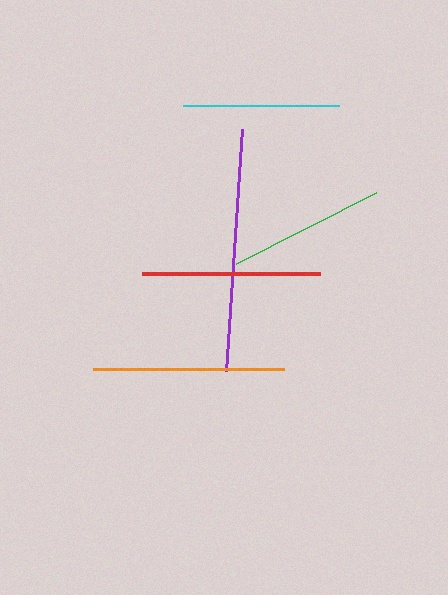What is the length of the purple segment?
The purple segment is approximately 243 pixels long.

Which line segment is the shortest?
The cyan line is the shortest at approximately 156 pixels.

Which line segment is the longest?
The purple line is the longest at approximately 243 pixels.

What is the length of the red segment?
The red segment is approximately 178 pixels long.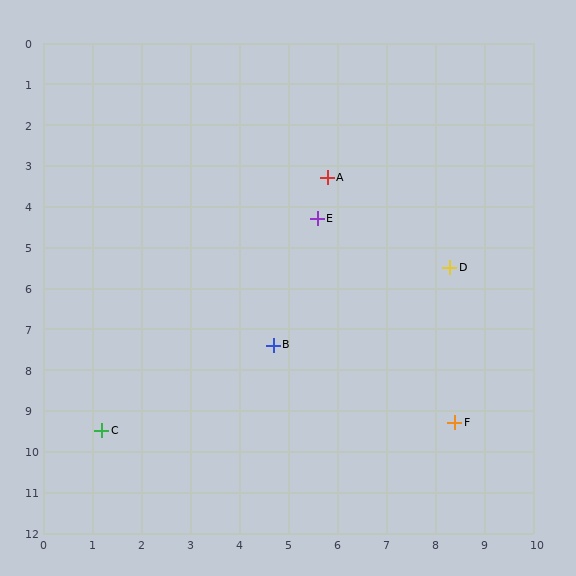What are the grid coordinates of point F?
Point F is at approximately (8.4, 9.3).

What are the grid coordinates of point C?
Point C is at approximately (1.2, 9.5).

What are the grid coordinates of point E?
Point E is at approximately (5.6, 4.3).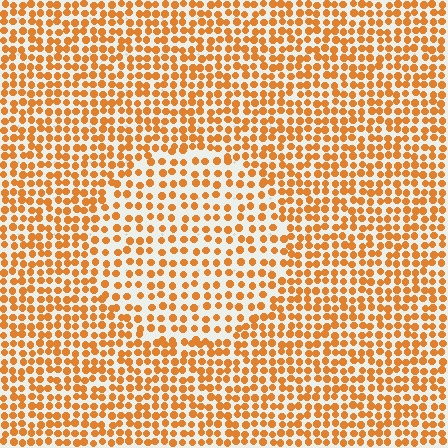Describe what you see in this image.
The image contains small orange elements arranged at two different densities. A circle-shaped region is visible where the elements are less densely packed than the surrounding area.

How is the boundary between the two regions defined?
The boundary is defined by a change in element density (approximately 1.6x ratio). All elements are the same color, size, and shape.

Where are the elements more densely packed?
The elements are more densely packed outside the circle boundary.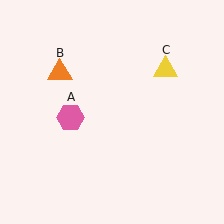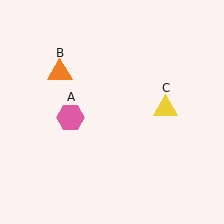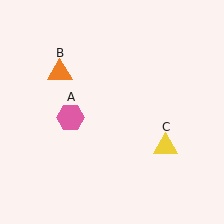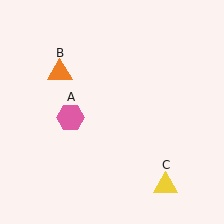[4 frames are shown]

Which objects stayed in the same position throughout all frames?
Pink hexagon (object A) and orange triangle (object B) remained stationary.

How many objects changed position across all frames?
1 object changed position: yellow triangle (object C).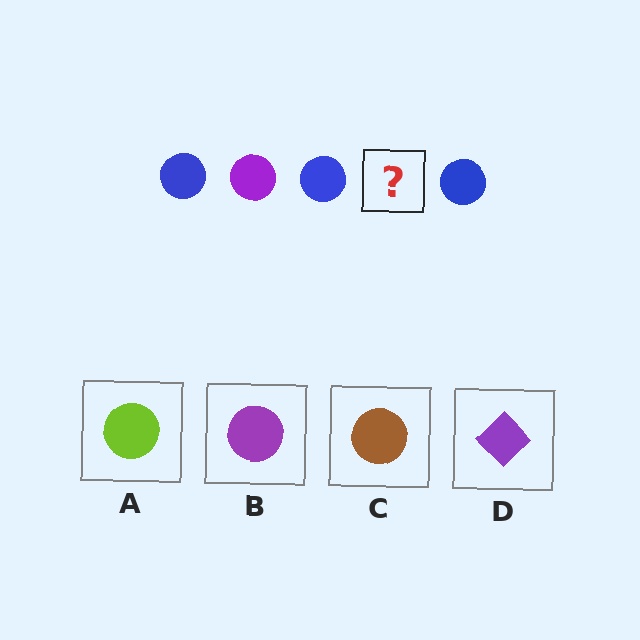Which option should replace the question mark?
Option B.